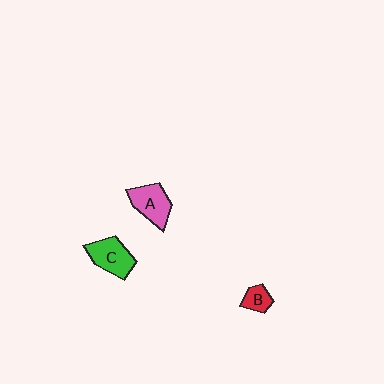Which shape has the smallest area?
Shape B (red).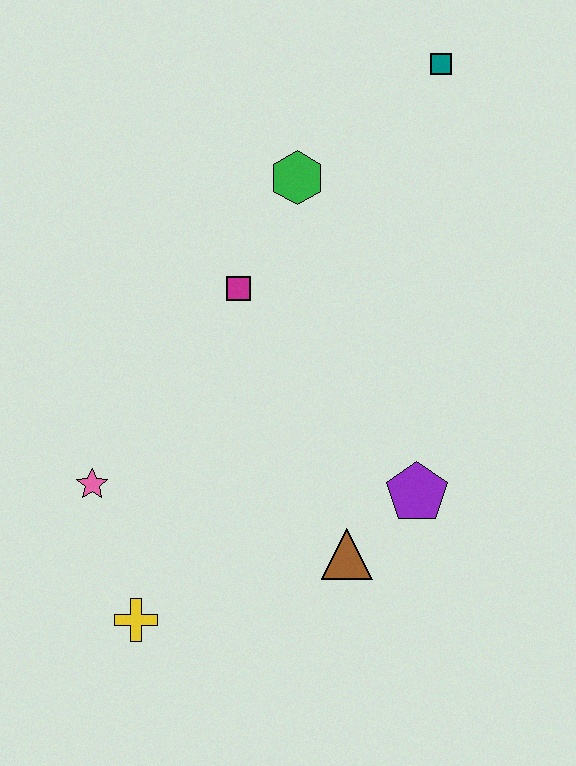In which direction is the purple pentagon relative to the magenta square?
The purple pentagon is below the magenta square.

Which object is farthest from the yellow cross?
The teal square is farthest from the yellow cross.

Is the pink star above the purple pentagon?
Yes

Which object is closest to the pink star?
The yellow cross is closest to the pink star.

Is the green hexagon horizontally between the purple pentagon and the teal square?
No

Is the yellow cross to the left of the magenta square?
Yes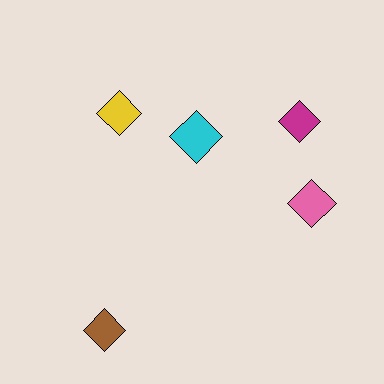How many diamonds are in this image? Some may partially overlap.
There are 5 diamonds.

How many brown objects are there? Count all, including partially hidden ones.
There is 1 brown object.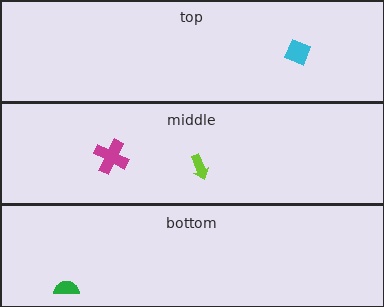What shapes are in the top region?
The cyan diamond.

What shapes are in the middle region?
The magenta cross, the lime arrow.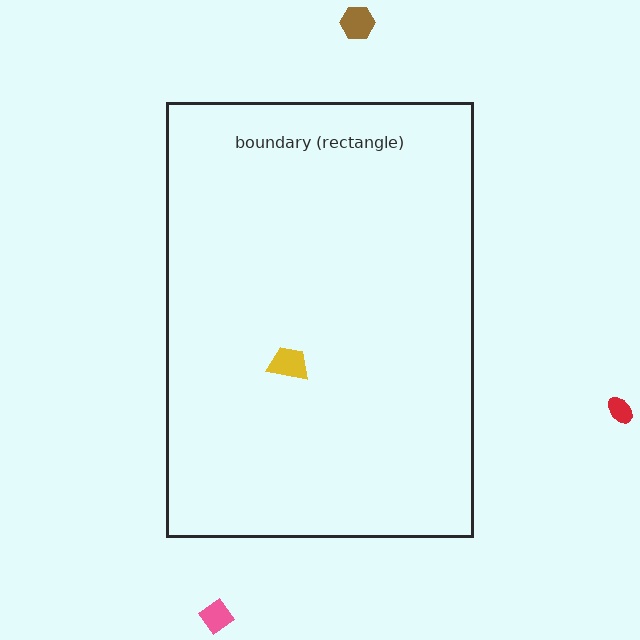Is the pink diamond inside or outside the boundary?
Outside.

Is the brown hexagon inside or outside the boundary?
Outside.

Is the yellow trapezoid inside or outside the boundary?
Inside.